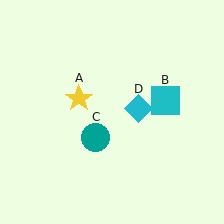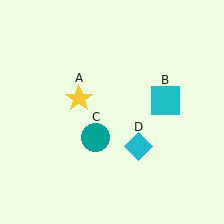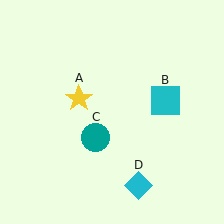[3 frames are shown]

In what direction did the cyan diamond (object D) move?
The cyan diamond (object D) moved down.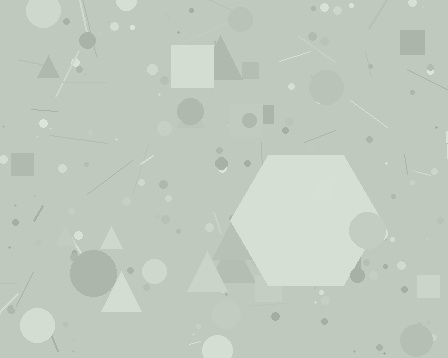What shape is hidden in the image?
A hexagon is hidden in the image.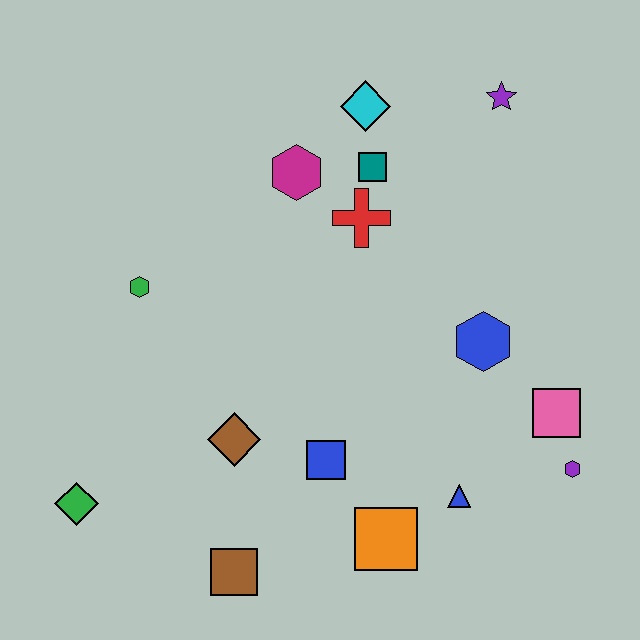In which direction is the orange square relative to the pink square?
The orange square is to the left of the pink square.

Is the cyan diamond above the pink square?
Yes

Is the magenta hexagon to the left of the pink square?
Yes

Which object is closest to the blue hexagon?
The pink square is closest to the blue hexagon.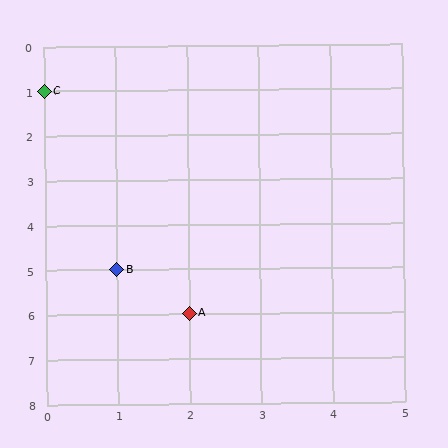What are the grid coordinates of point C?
Point C is at grid coordinates (0, 1).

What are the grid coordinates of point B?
Point B is at grid coordinates (1, 5).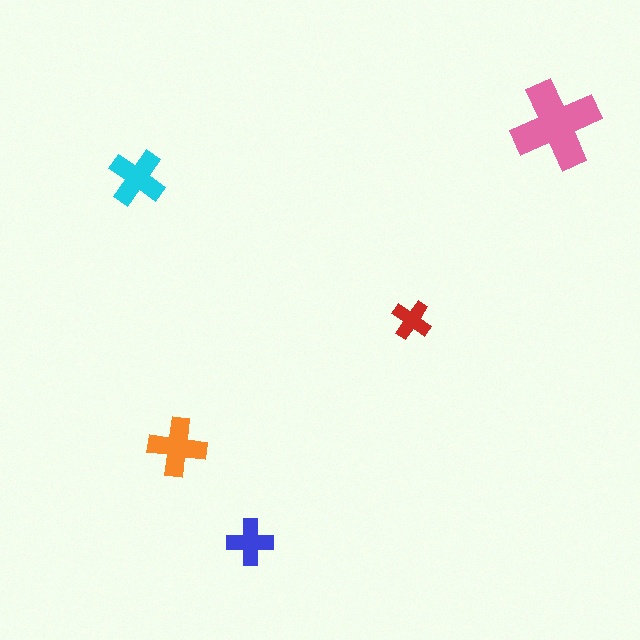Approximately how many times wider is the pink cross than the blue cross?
About 2 times wider.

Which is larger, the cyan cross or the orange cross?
The orange one.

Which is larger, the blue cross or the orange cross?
The orange one.